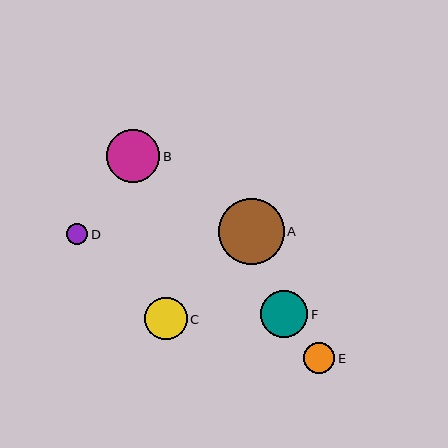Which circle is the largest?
Circle A is the largest with a size of approximately 66 pixels.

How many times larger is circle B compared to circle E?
Circle B is approximately 1.7 times the size of circle E.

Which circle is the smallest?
Circle D is the smallest with a size of approximately 21 pixels.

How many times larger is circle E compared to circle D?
Circle E is approximately 1.5 times the size of circle D.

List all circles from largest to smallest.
From largest to smallest: A, B, F, C, E, D.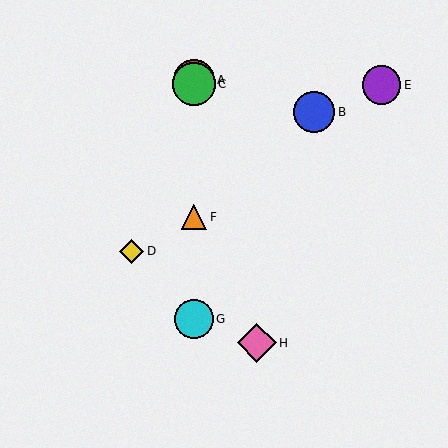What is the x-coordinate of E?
Object E is at x≈381.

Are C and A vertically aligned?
Yes, both are at x≈194.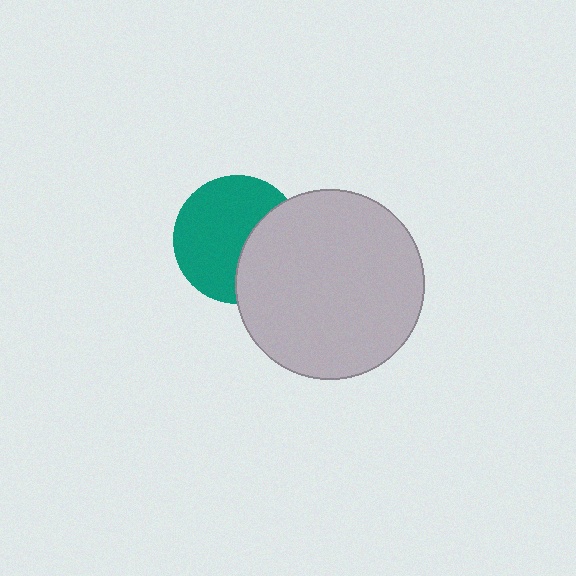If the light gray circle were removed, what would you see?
You would see the complete teal circle.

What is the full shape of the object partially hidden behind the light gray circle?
The partially hidden object is a teal circle.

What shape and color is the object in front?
The object in front is a light gray circle.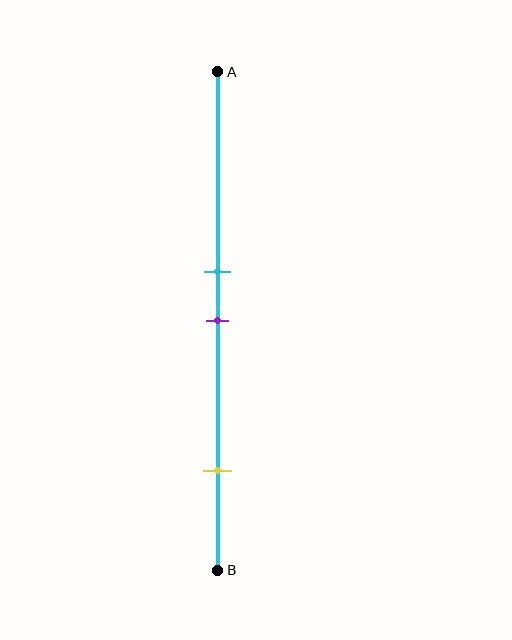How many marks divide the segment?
There are 3 marks dividing the segment.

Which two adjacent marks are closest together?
The cyan and purple marks are the closest adjacent pair.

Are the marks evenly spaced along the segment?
No, the marks are not evenly spaced.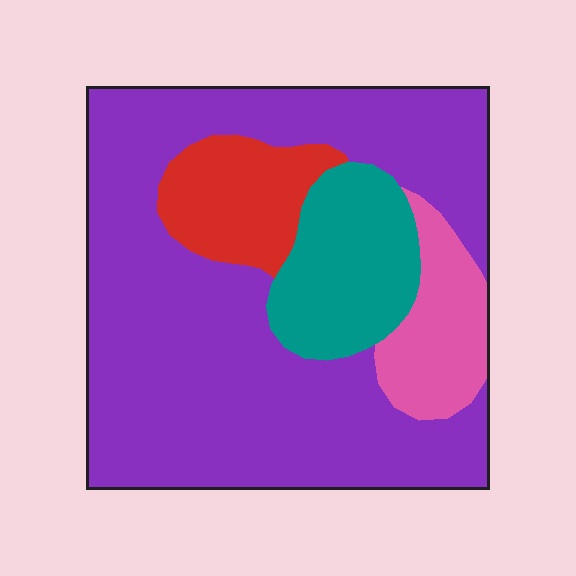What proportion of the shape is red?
Red takes up about one tenth (1/10) of the shape.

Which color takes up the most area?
Purple, at roughly 65%.